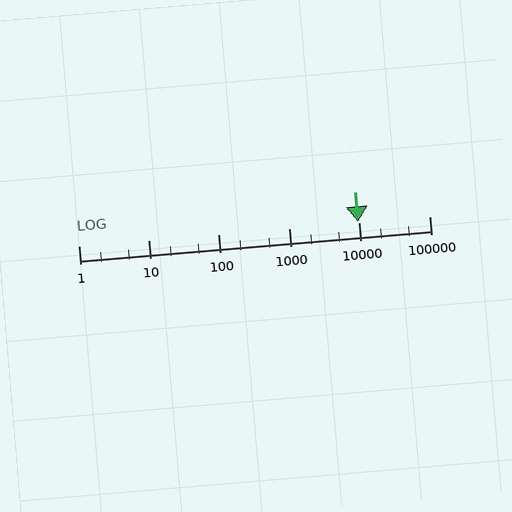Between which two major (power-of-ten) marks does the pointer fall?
The pointer is between 1000 and 10000.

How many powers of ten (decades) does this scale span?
The scale spans 5 decades, from 1 to 100000.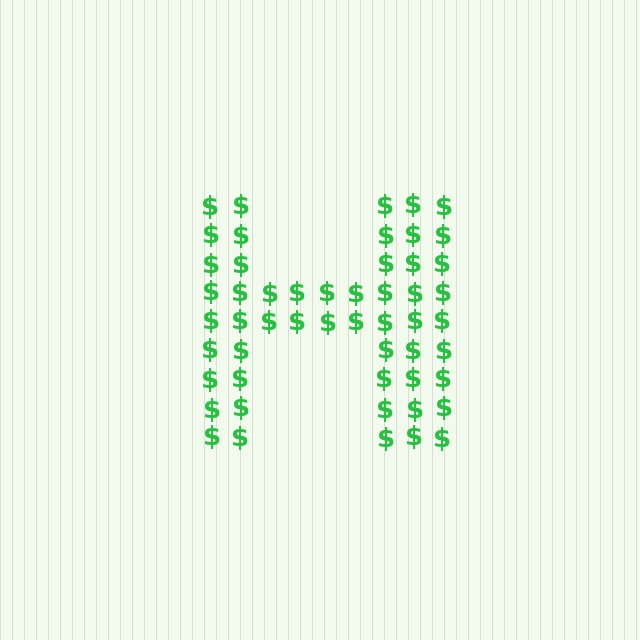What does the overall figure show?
The overall figure shows the letter H.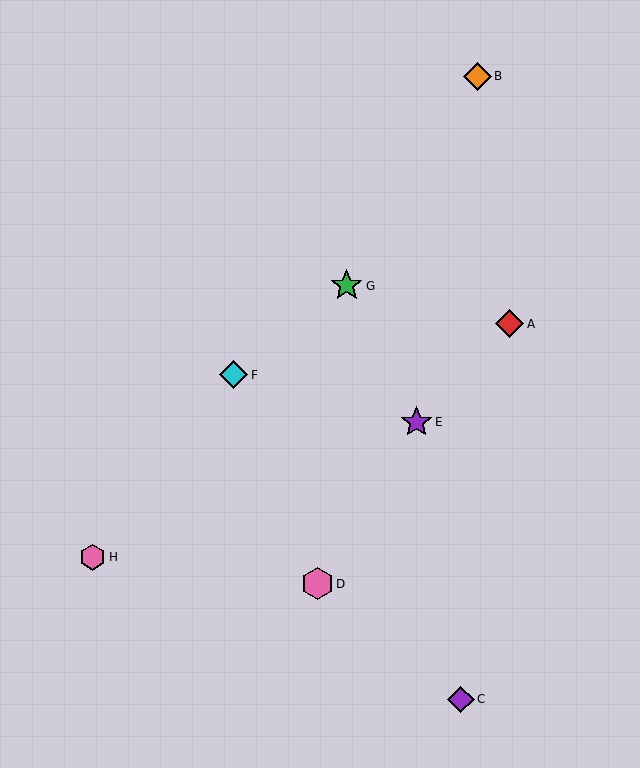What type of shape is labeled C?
Shape C is a purple diamond.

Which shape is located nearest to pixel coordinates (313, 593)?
The pink hexagon (labeled D) at (317, 584) is nearest to that location.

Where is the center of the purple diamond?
The center of the purple diamond is at (461, 699).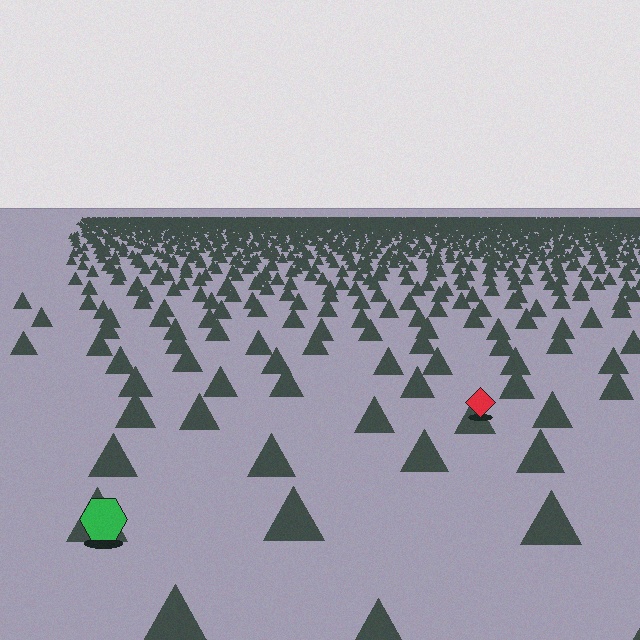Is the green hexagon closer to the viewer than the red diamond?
Yes. The green hexagon is closer — you can tell from the texture gradient: the ground texture is coarser near it.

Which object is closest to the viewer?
The green hexagon is closest. The texture marks near it are larger and more spread out.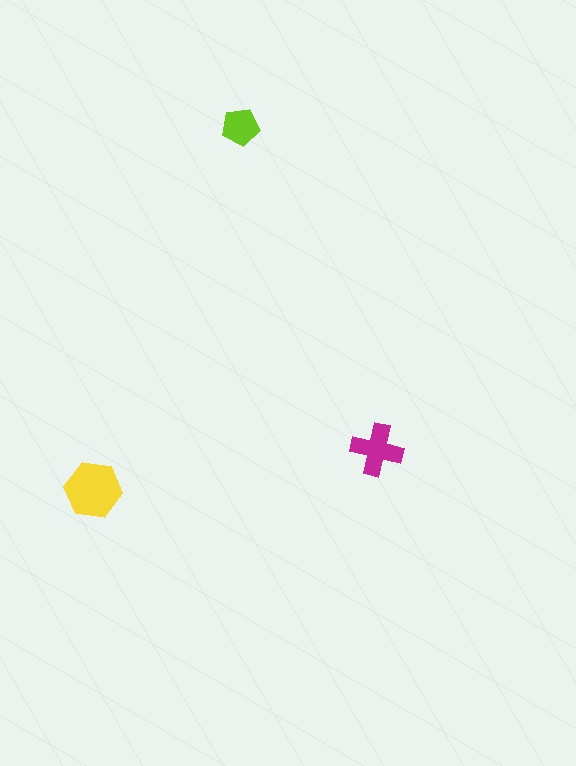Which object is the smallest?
The lime pentagon.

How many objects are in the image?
There are 3 objects in the image.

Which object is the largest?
The yellow hexagon.